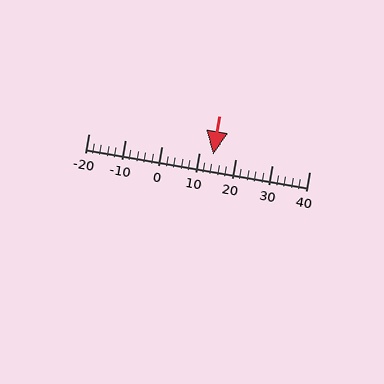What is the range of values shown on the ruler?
The ruler shows values from -20 to 40.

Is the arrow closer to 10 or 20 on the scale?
The arrow is closer to 10.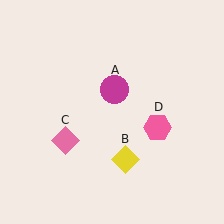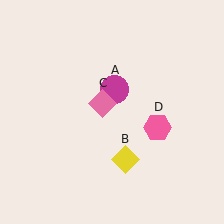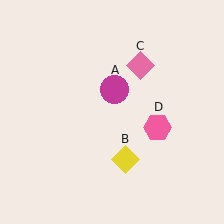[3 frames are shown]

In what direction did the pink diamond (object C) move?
The pink diamond (object C) moved up and to the right.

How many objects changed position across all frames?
1 object changed position: pink diamond (object C).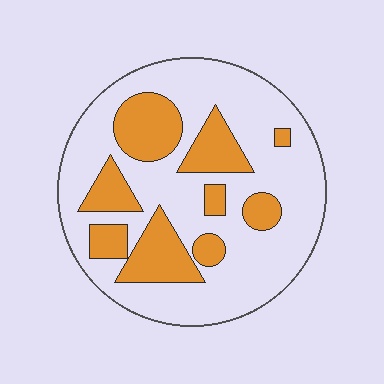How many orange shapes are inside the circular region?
9.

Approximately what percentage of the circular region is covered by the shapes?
Approximately 30%.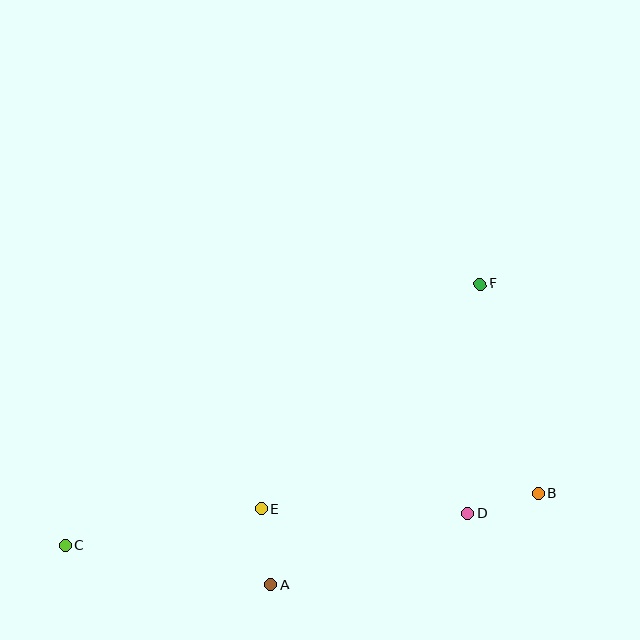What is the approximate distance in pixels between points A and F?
The distance between A and F is approximately 366 pixels.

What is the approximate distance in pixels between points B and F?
The distance between B and F is approximately 217 pixels.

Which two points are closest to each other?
Points B and D are closest to each other.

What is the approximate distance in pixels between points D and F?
The distance between D and F is approximately 230 pixels.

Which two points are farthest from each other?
Points C and F are farthest from each other.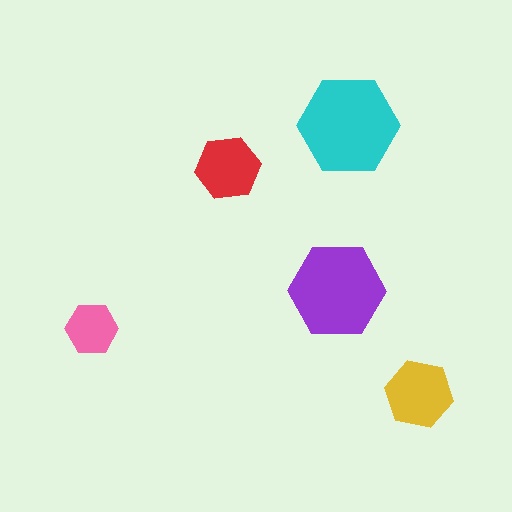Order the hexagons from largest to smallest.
the cyan one, the purple one, the yellow one, the red one, the pink one.